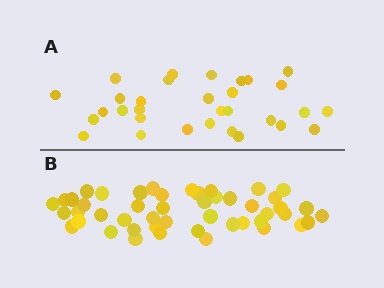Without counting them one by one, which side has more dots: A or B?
Region B (the bottom region) has more dots.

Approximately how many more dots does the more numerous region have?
Region B has approximately 15 more dots than region A.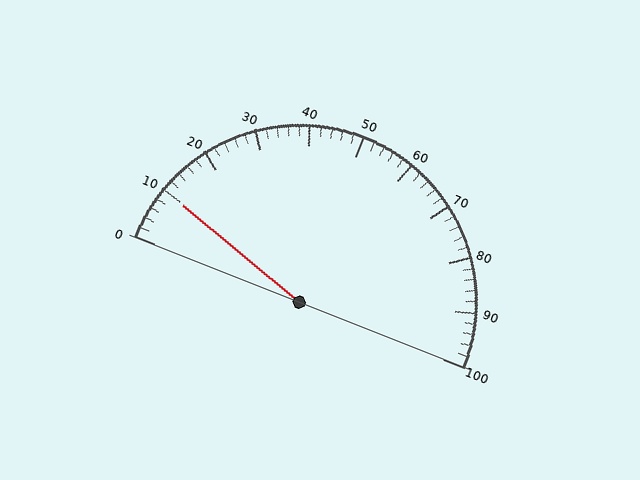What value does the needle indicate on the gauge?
The needle indicates approximately 10.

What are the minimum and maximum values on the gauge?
The gauge ranges from 0 to 100.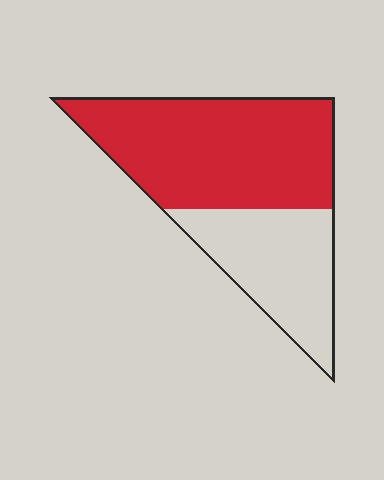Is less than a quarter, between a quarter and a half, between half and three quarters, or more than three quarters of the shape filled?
Between half and three quarters.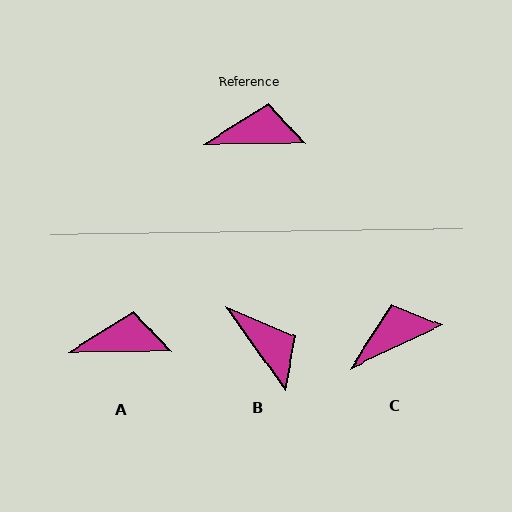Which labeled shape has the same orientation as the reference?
A.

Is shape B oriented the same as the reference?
No, it is off by about 54 degrees.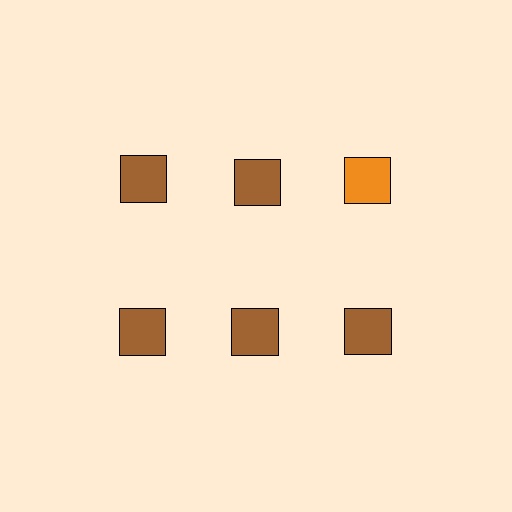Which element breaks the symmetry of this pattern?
The orange square in the top row, center column breaks the symmetry. All other shapes are brown squares.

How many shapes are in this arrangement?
There are 6 shapes arranged in a grid pattern.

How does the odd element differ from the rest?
It has a different color: orange instead of brown.